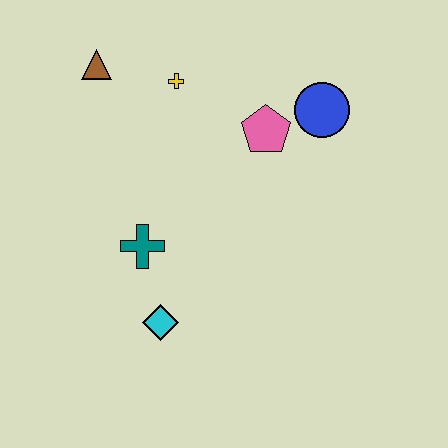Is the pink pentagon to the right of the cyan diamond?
Yes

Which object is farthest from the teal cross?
The blue circle is farthest from the teal cross.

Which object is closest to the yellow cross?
The brown triangle is closest to the yellow cross.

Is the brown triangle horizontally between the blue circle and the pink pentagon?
No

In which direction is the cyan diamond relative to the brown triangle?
The cyan diamond is below the brown triangle.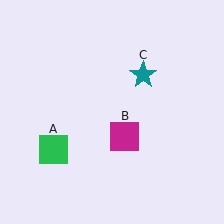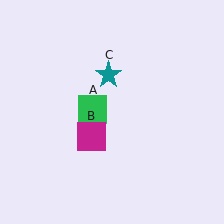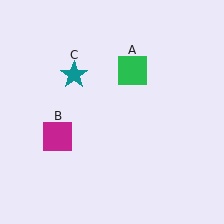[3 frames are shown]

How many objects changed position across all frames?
3 objects changed position: green square (object A), magenta square (object B), teal star (object C).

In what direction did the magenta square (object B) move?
The magenta square (object B) moved left.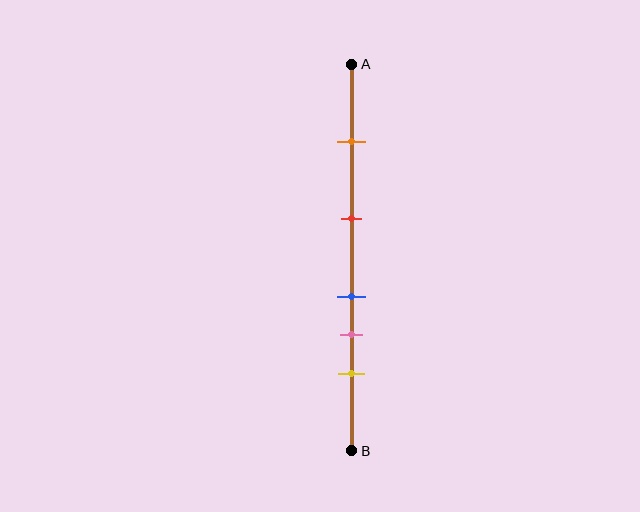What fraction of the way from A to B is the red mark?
The red mark is approximately 40% (0.4) of the way from A to B.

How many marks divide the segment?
There are 5 marks dividing the segment.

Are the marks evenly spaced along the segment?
No, the marks are not evenly spaced.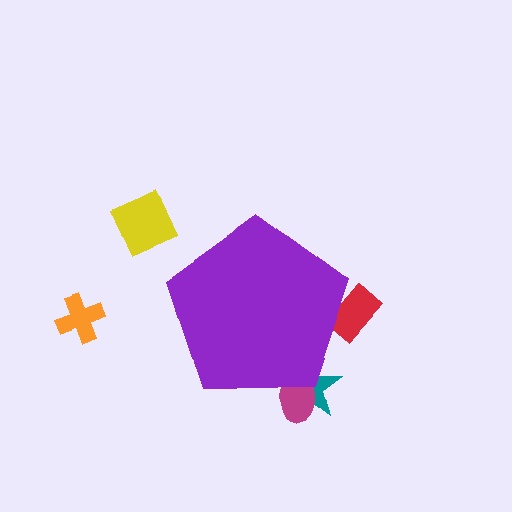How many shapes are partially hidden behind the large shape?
3 shapes are partially hidden.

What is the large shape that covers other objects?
A purple pentagon.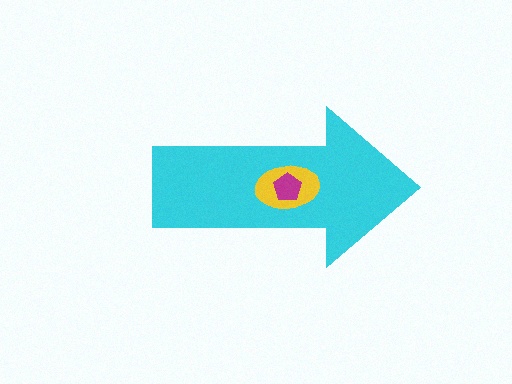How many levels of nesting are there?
3.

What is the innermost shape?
The magenta pentagon.